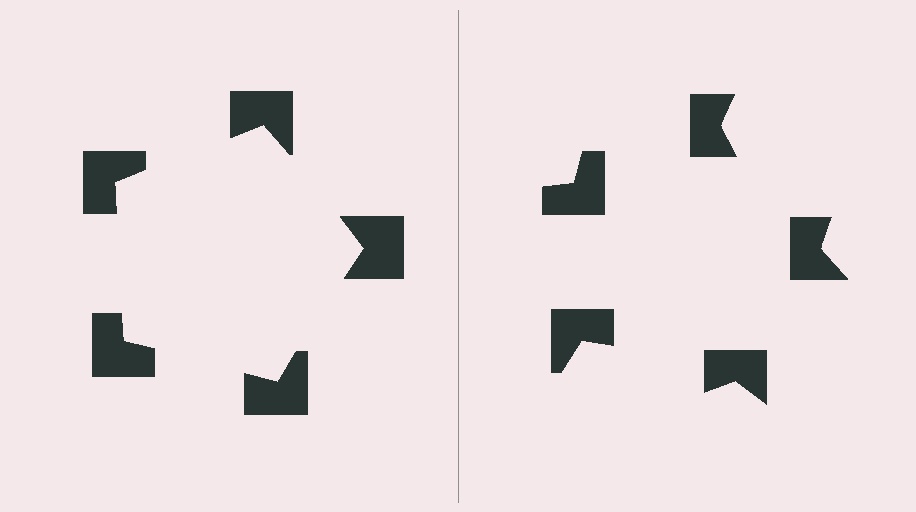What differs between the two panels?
The notched squares are positioned identically on both sides; only the wedge orientations differ. On the left they align to a pentagon; on the right they are misaligned.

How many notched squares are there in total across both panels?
10 — 5 on each side.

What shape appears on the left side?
An illusory pentagon.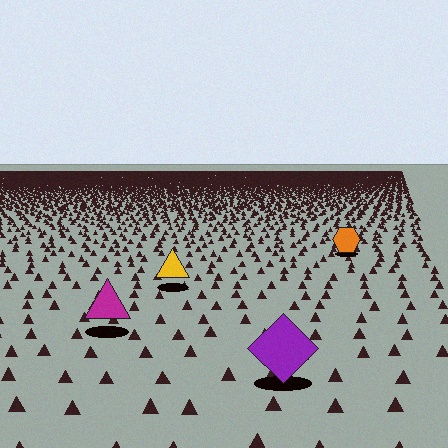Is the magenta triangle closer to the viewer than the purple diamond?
No. The purple diamond is closer — you can tell from the texture gradient: the ground texture is coarser near it.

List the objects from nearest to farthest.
From nearest to farthest: the purple diamond, the magenta triangle, the yellow triangle, the orange hexagon.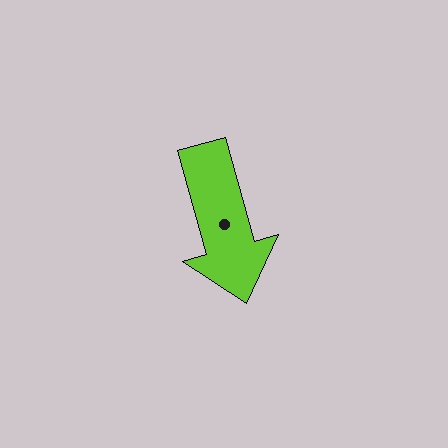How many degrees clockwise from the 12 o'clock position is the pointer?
Approximately 164 degrees.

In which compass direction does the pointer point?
South.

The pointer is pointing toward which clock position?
Roughly 5 o'clock.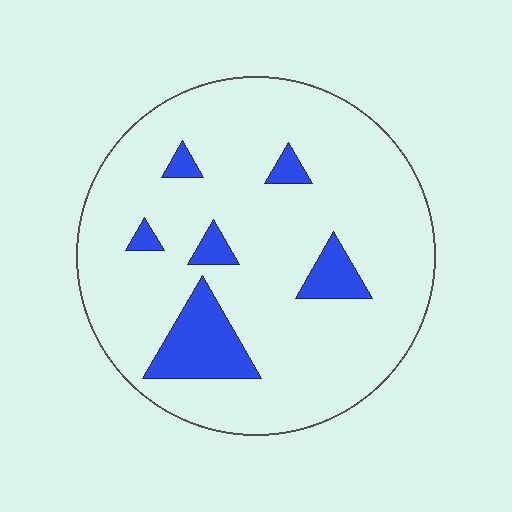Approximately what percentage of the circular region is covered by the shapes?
Approximately 15%.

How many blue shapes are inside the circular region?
6.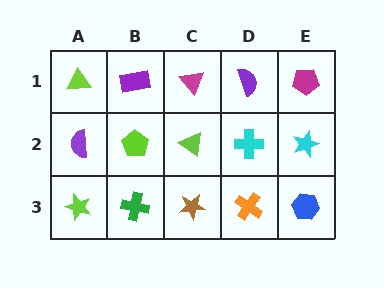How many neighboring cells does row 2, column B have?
4.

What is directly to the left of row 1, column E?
A purple semicircle.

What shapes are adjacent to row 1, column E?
A cyan star (row 2, column E), a purple semicircle (row 1, column D).